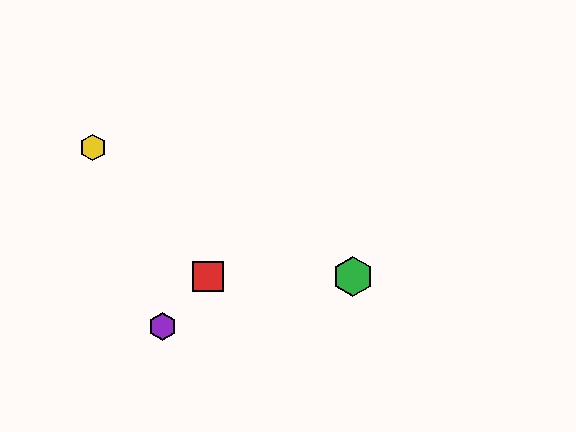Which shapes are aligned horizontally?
The red square, the blue hexagon, the green hexagon are aligned horizontally.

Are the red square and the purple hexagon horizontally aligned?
No, the red square is at y≈276 and the purple hexagon is at y≈327.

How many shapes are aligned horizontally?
3 shapes (the red square, the blue hexagon, the green hexagon) are aligned horizontally.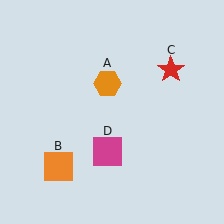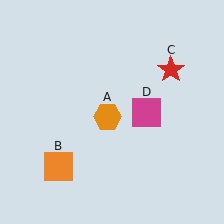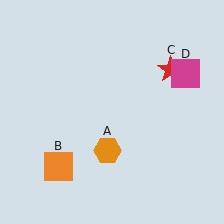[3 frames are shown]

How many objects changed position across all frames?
2 objects changed position: orange hexagon (object A), magenta square (object D).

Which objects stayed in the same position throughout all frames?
Orange square (object B) and red star (object C) remained stationary.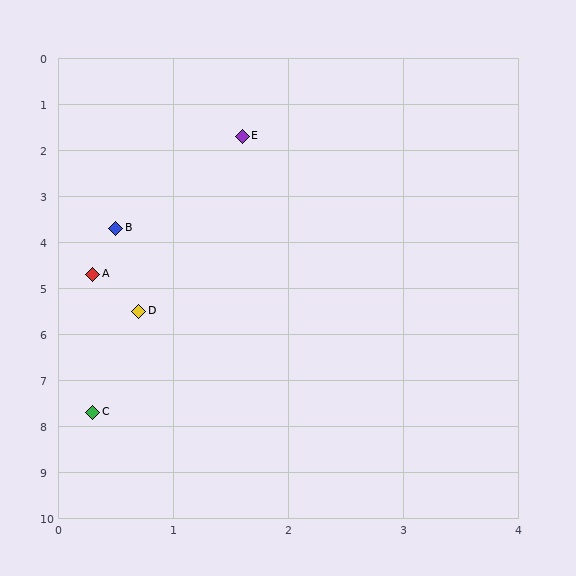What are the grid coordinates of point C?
Point C is at approximately (0.3, 7.7).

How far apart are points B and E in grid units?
Points B and E are about 2.3 grid units apart.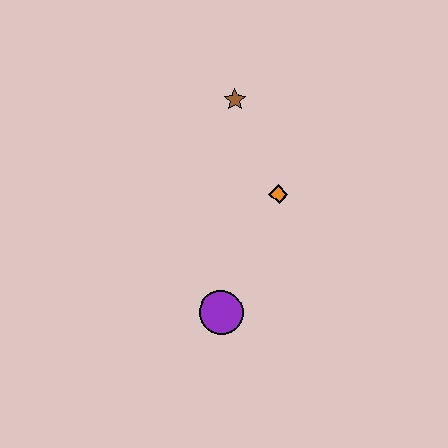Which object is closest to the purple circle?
The orange diamond is closest to the purple circle.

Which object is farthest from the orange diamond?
The purple circle is farthest from the orange diamond.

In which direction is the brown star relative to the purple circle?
The brown star is above the purple circle.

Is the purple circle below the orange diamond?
Yes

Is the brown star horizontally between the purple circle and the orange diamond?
Yes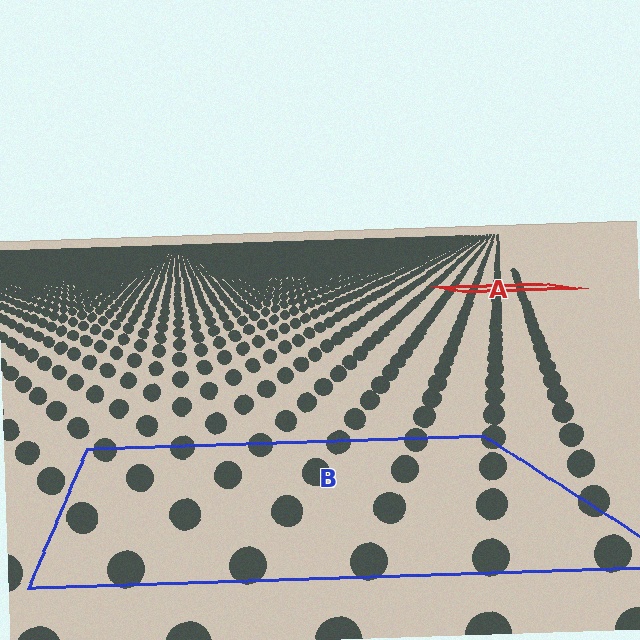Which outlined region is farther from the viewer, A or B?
Region A is farther from the viewer — the texture elements inside it appear smaller and more densely packed.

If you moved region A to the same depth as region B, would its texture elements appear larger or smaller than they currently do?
They would appear larger. At a closer depth, the same texture elements are projected at a bigger on-screen size.